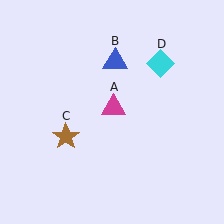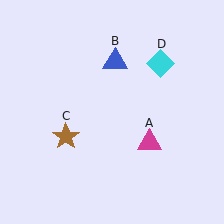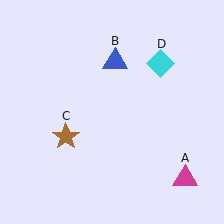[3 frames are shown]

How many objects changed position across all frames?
1 object changed position: magenta triangle (object A).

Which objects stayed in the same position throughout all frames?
Blue triangle (object B) and brown star (object C) and cyan diamond (object D) remained stationary.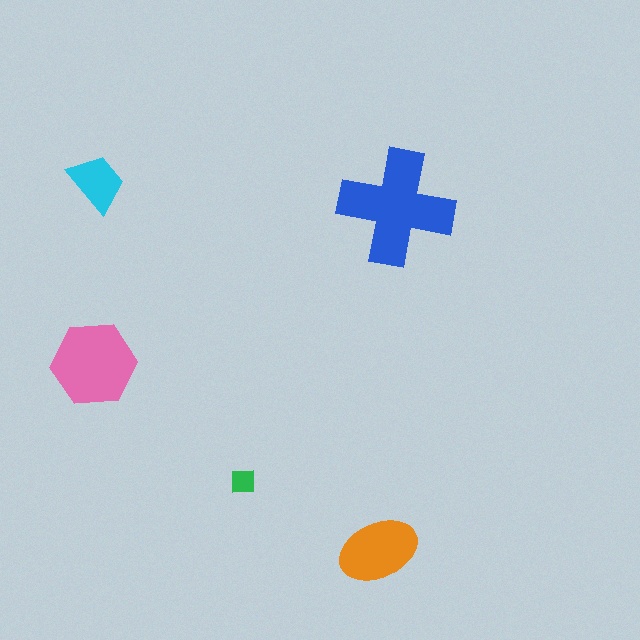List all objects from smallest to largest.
The green square, the cyan trapezoid, the orange ellipse, the pink hexagon, the blue cross.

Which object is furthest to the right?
The blue cross is rightmost.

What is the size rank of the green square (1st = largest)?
5th.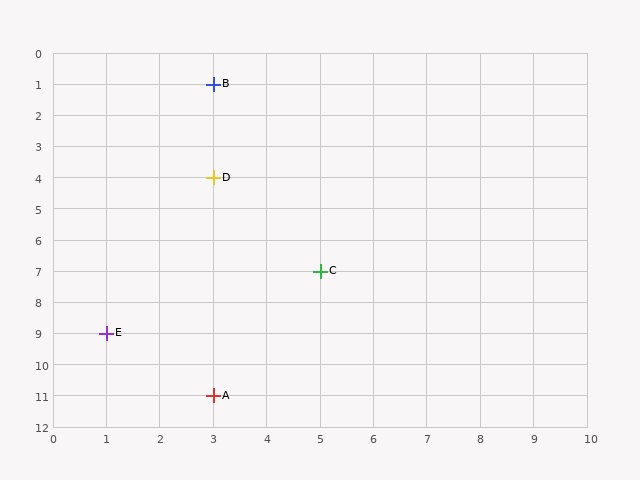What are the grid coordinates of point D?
Point D is at grid coordinates (3, 4).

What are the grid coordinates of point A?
Point A is at grid coordinates (3, 11).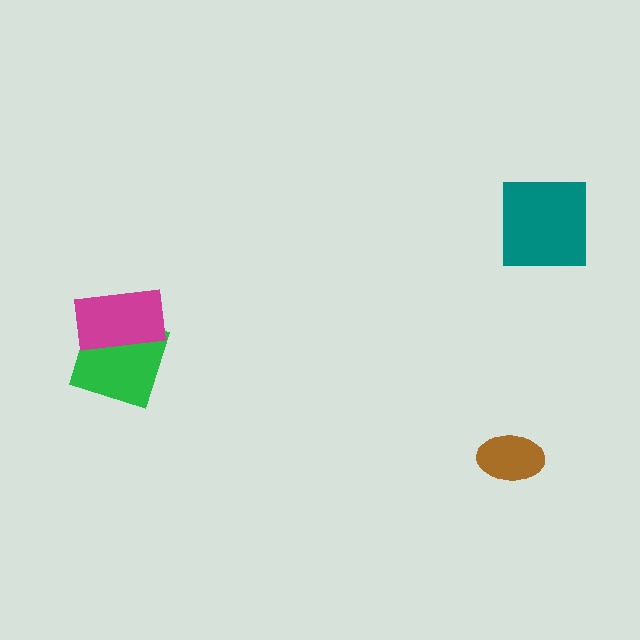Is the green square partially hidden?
Yes, it is partially covered by another shape.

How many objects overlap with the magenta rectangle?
1 object overlaps with the magenta rectangle.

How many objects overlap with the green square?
1 object overlaps with the green square.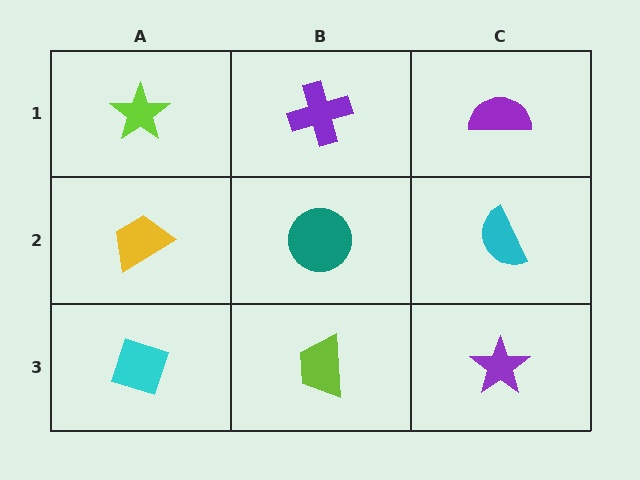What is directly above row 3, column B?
A teal circle.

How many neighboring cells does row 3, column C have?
2.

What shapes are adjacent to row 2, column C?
A purple semicircle (row 1, column C), a purple star (row 3, column C), a teal circle (row 2, column B).